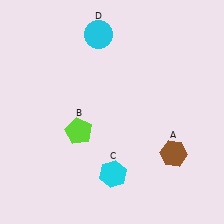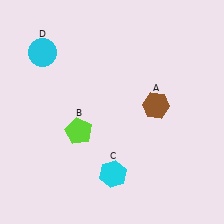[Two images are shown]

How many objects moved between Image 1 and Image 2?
2 objects moved between the two images.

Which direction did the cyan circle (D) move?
The cyan circle (D) moved left.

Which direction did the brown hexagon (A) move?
The brown hexagon (A) moved up.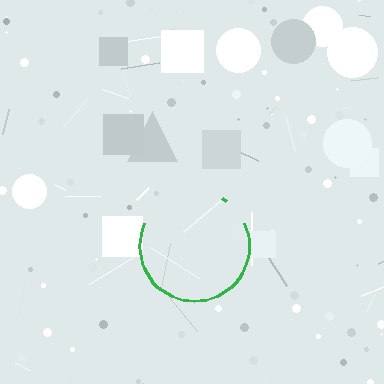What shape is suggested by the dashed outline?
The dashed outline suggests a circle.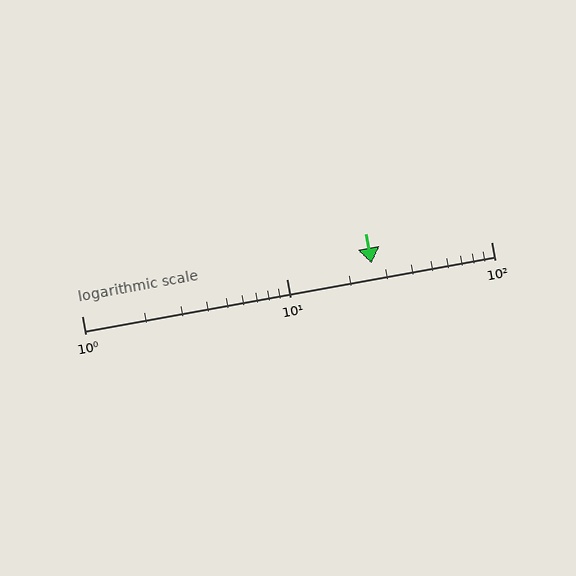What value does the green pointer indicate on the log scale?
The pointer indicates approximately 26.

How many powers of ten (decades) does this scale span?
The scale spans 2 decades, from 1 to 100.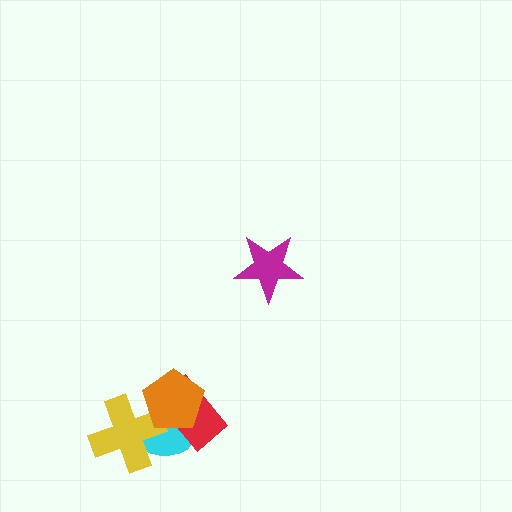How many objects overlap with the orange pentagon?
3 objects overlap with the orange pentagon.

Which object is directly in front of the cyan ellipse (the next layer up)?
The red rectangle is directly in front of the cyan ellipse.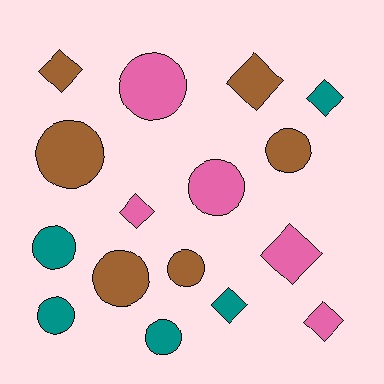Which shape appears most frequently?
Circle, with 9 objects.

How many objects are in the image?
There are 16 objects.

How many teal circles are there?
There are 3 teal circles.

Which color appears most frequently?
Brown, with 6 objects.